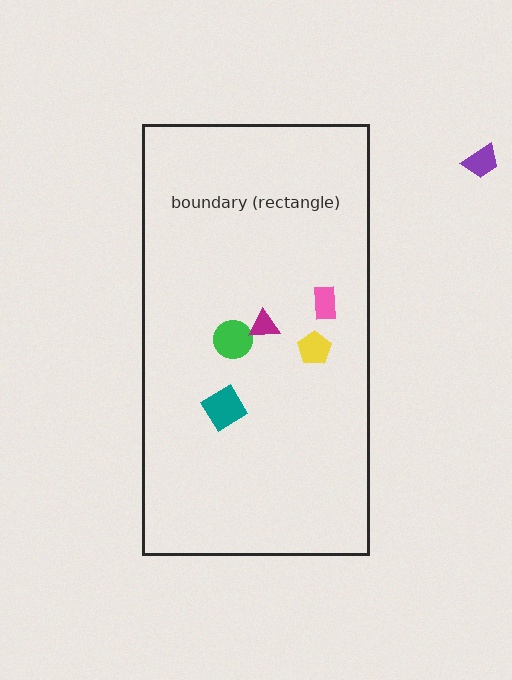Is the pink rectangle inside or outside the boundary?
Inside.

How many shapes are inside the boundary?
5 inside, 1 outside.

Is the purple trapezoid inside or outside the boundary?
Outside.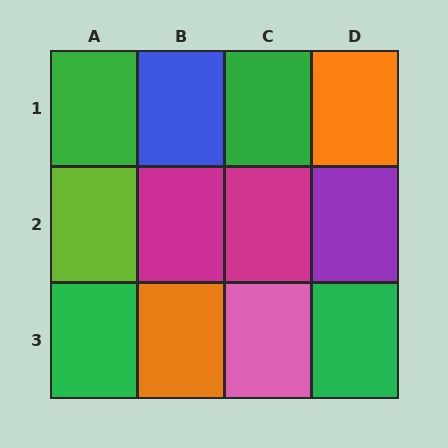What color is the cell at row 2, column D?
Purple.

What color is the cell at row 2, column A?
Lime.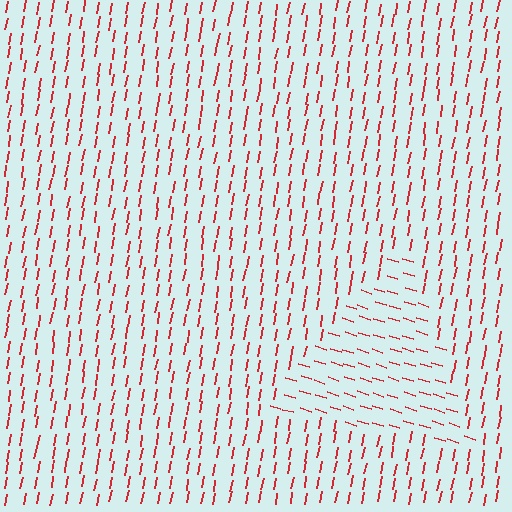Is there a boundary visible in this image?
Yes, there is a texture boundary formed by a change in line orientation.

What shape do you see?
I see a triangle.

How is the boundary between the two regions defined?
The boundary is defined purely by a change in line orientation (approximately 83 degrees difference). All lines are the same color and thickness.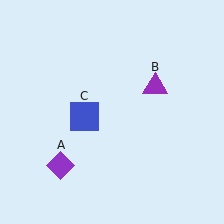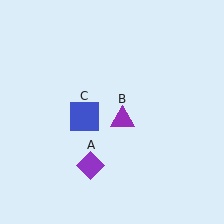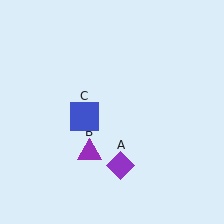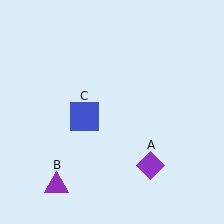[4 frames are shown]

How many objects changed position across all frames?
2 objects changed position: purple diamond (object A), purple triangle (object B).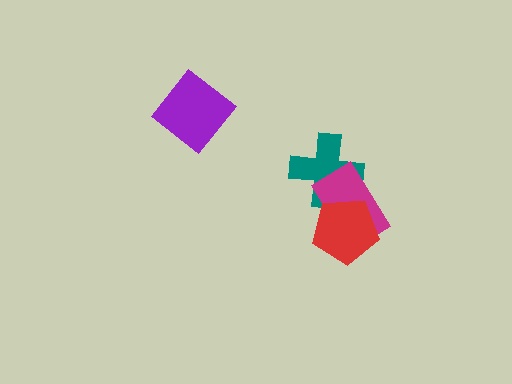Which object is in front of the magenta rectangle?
The red pentagon is in front of the magenta rectangle.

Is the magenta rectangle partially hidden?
Yes, it is partially covered by another shape.